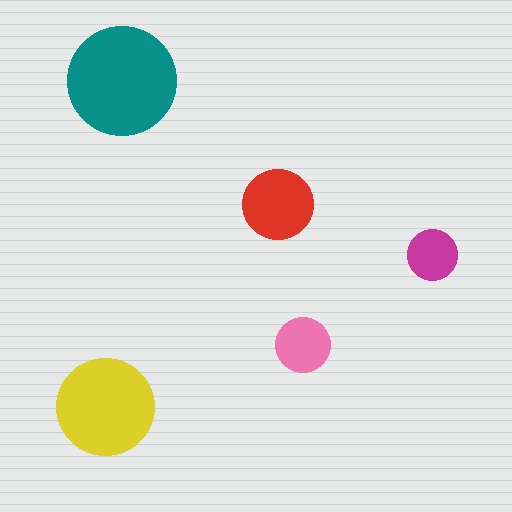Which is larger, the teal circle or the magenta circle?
The teal one.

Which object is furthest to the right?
The magenta circle is rightmost.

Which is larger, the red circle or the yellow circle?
The yellow one.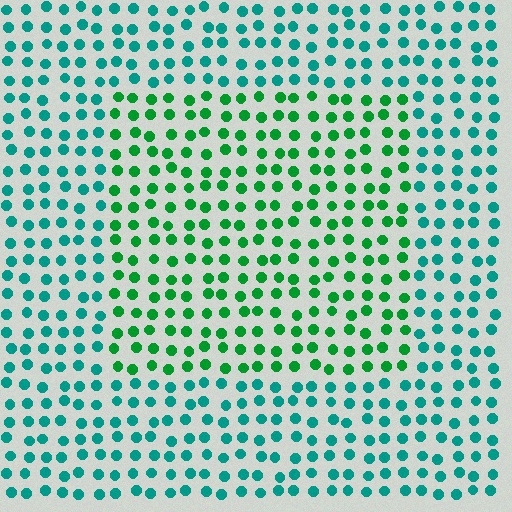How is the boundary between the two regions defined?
The boundary is defined purely by a slight shift in hue (about 37 degrees). Spacing, size, and orientation are identical on both sides.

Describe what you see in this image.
The image is filled with small teal elements in a uniform arrangement. A rectangle-shaped region is visible where the elements are tinted to a slightly different hue, forming a subtle color boundary.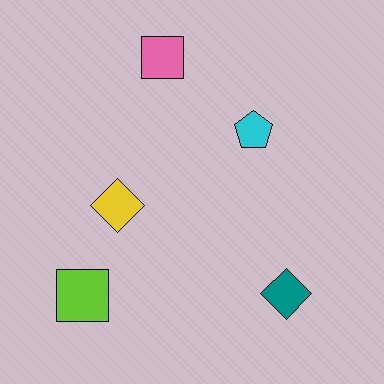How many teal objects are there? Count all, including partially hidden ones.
There is 1 teal object.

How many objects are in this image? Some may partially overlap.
There are 5 objects.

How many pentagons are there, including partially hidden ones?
There is 1 pentagon.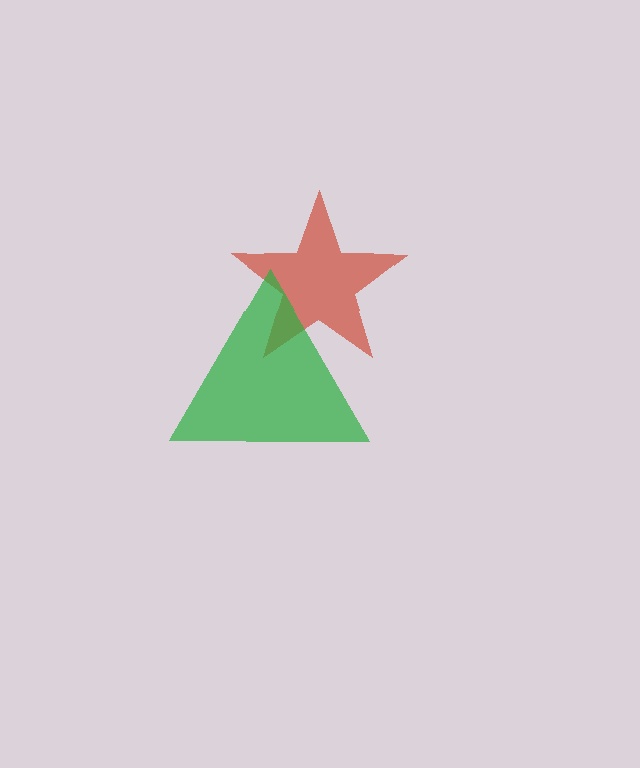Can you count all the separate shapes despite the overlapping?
Yes, there are 2 separate shapes.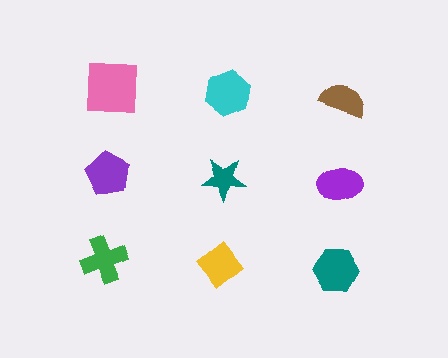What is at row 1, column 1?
A pink square.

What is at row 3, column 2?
A yellow diamond.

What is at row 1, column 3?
A brown semicircle.